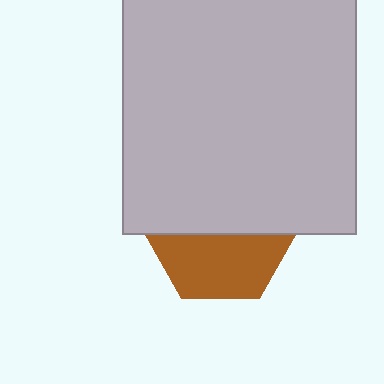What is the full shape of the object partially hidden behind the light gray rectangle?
The partially hidden object is a brown hexagon.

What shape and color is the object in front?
The object in front is a light gray rectangle.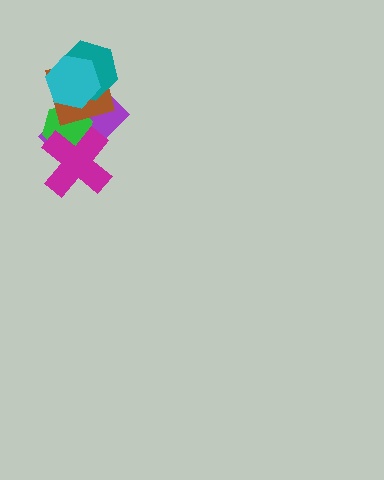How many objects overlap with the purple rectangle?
5 objects overlap with the purple rectangle.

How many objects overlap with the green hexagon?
4 objects overlap with the green hexagon.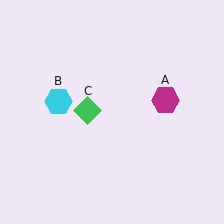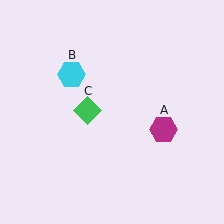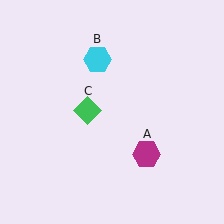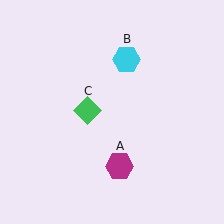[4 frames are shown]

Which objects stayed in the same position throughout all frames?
Green diamond (object C) remained stationary.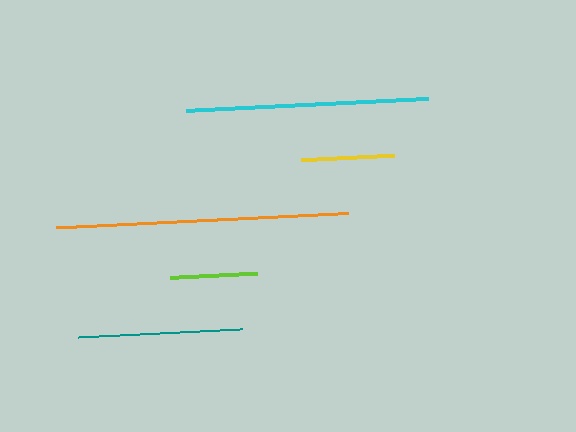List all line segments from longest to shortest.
From longest to shortest: orange, cyan, teal, yellow, lime.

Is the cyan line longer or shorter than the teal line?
The cyan line is longer than the teal line.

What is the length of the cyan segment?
The cyan segment is approximately 242 pixels long.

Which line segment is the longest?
The orange line is the longest at approximately 292 pixels.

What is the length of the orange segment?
The orange segment is approximately 292 pixels long.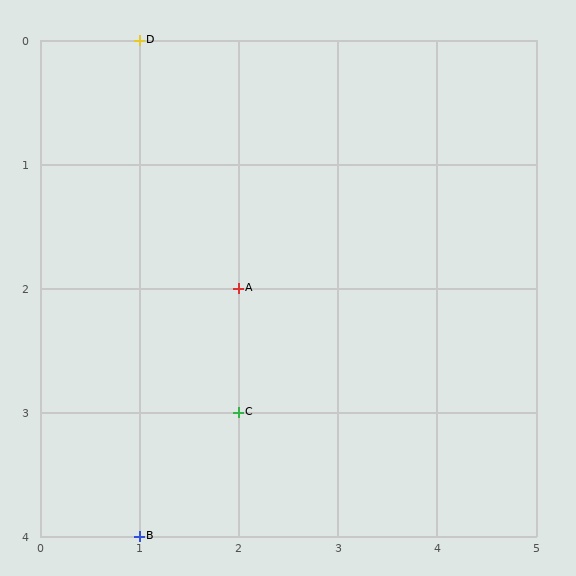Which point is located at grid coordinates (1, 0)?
Point D is at (1, 0).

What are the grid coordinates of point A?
Point A is at grid coordinates (2, 2).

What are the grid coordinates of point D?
Point D is at grid coordinates (1, 0).